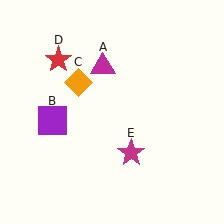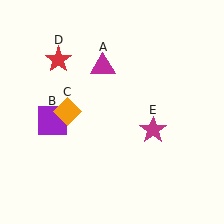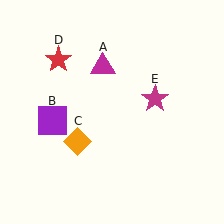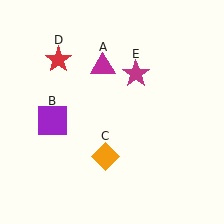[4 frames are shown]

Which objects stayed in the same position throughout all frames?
Magenta triangle (object A) and purple square (object B) and red star (object D) remained stationary.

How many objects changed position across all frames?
2 objects changed position: orange diamond (object C), magenta star (object E).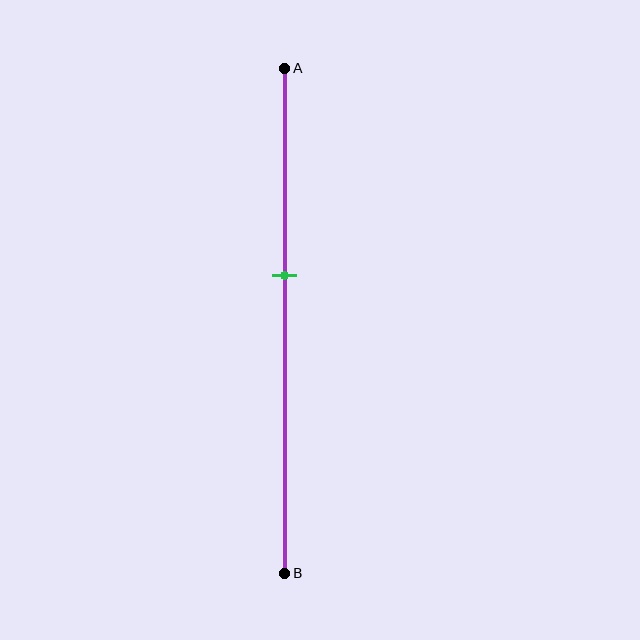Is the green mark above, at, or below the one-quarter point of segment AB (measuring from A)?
The green mark is below the one-quarter point of segment AB.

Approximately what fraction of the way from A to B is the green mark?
The green mark is approximately 40% of the way from A to B.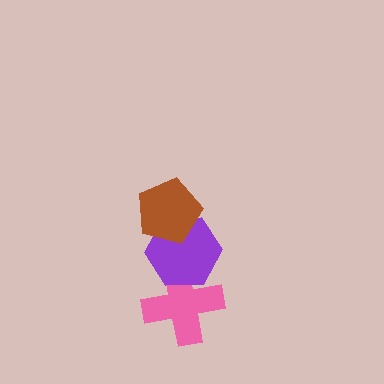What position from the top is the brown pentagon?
The brown pentagon is 1st from the top.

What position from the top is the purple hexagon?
The purple hexagon is 2nd from the top.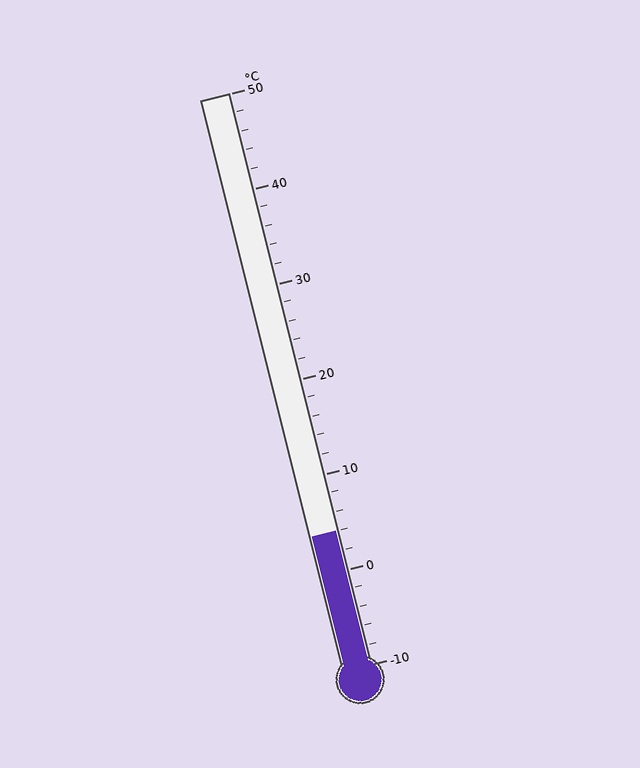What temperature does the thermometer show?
The thermometer shows approximately 4°C.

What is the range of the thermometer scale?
The thermometer scale ranges from -10°C to 50°C.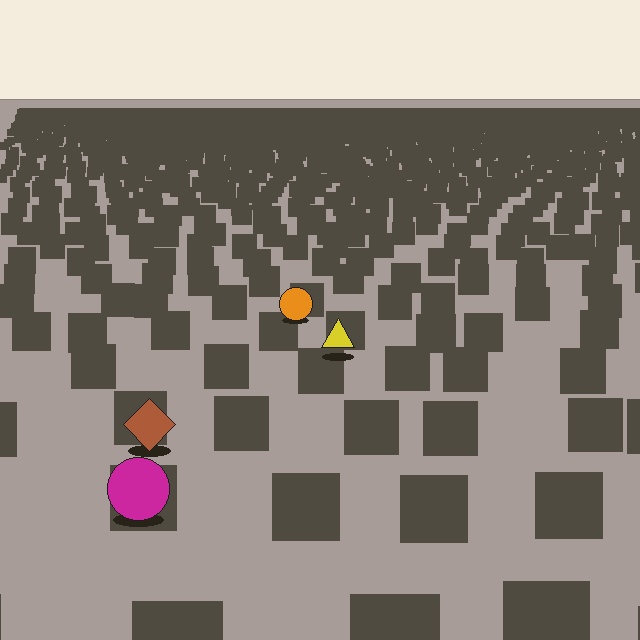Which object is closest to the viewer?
The magenta circle is closest. The texture marks near it are larger and more spread out.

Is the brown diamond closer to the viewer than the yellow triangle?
Yes. The brown diamond is closer — you can tell from the texture gradient: the ground texture is coarser near it.